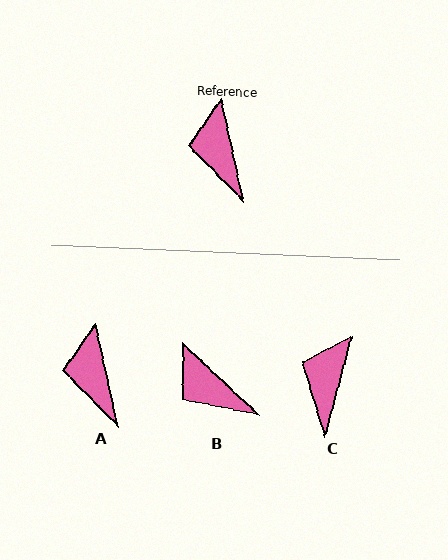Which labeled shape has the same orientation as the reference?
A.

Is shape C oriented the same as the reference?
No, it is off by about 27 degrees.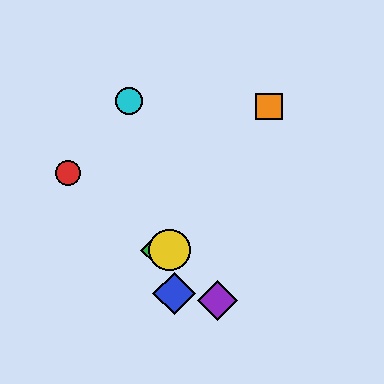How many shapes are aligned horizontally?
2 shapes (the green diamond, the yellow circle) are aligned horizontally.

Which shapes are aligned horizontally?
The green diamond, the yellow circle are aligned horizontally.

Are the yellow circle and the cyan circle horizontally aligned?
No, the yellow circle is at y≈250 and the cyan circle is at y≈101.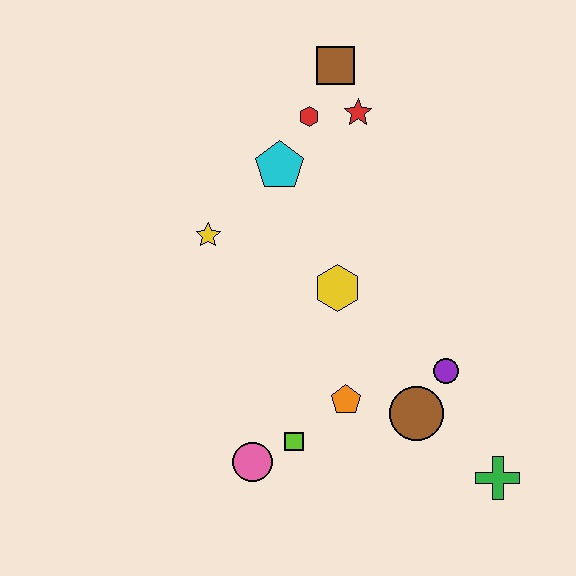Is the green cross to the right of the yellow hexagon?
Yes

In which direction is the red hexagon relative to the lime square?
The red hexagon is above the lime square.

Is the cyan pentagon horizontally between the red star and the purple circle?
No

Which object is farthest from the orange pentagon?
The brown square is farthest from the orange pentagon.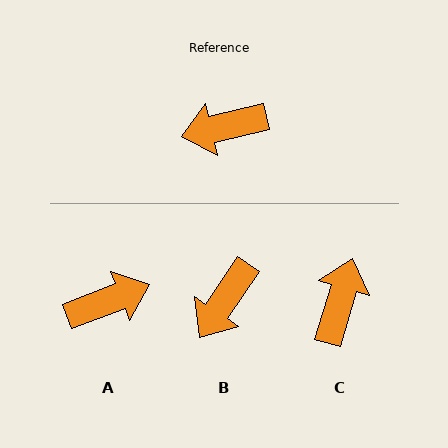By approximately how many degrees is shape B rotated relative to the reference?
Approximately 43 degrees counter-clockwise.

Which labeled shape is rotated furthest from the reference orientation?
A, about 172 degrees away.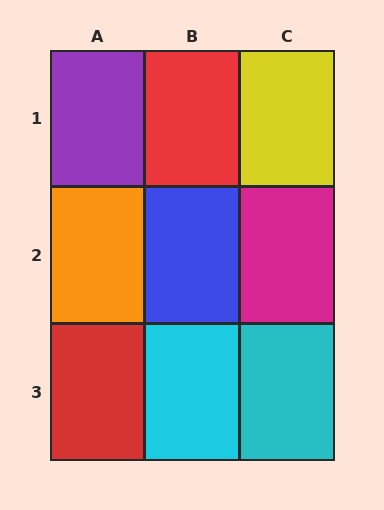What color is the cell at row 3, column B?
Cyan.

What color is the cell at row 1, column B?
Red.